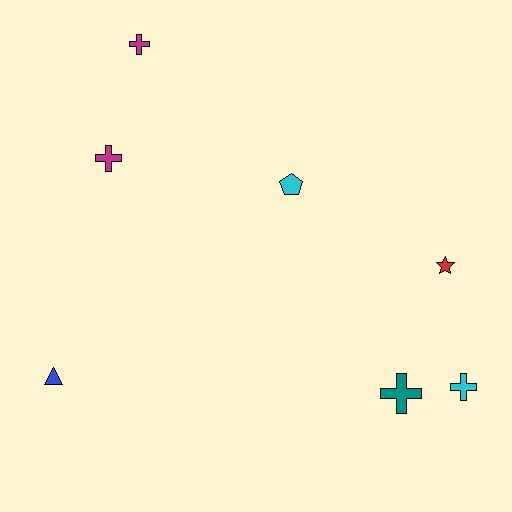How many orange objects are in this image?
There are no orange objects.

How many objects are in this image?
There are 7 objects.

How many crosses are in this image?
There are 4 crosses.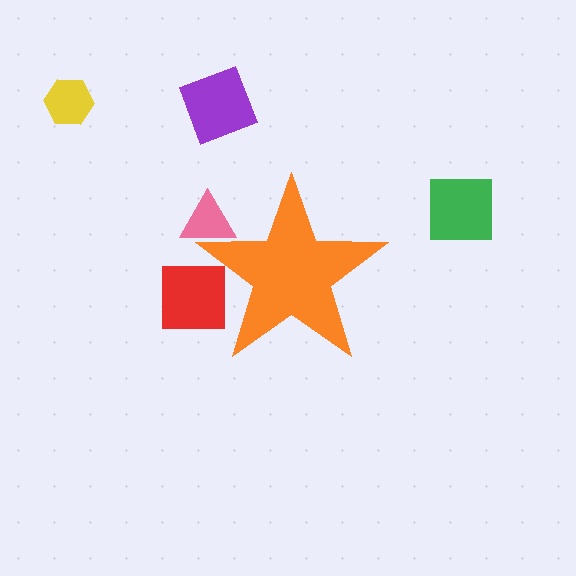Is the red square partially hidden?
Yes, the red square is partially hidden behind the orange star.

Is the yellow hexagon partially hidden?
No, the yellow hexagon is fully visible.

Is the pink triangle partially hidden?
Yes, the pink triangle is partially hidden behind the orange star.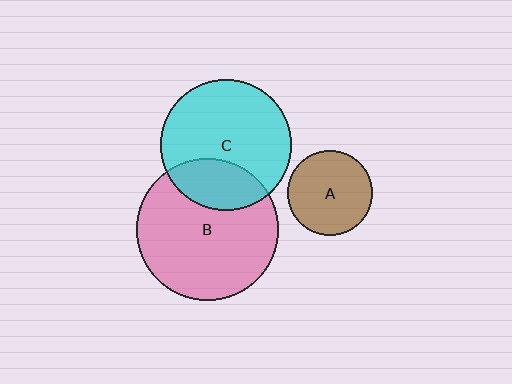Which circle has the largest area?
Circle B (pink).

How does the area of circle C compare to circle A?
Approximately 2.4 times.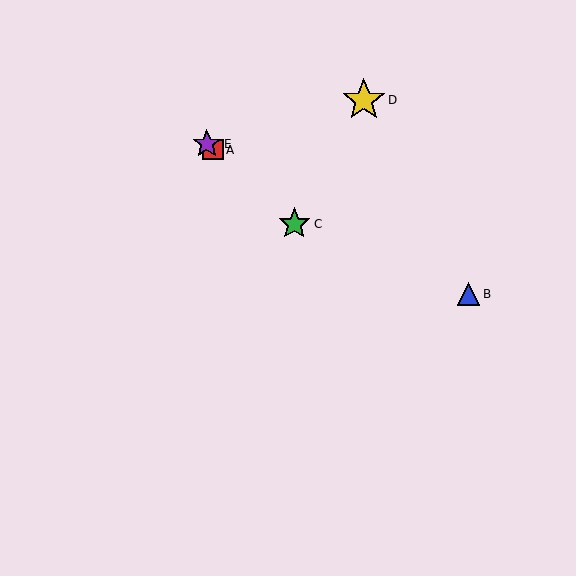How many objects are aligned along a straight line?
3 objects (A, C, E) are aligned along a straight line.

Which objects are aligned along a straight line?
Objects A, C, E are aligned along a straight line.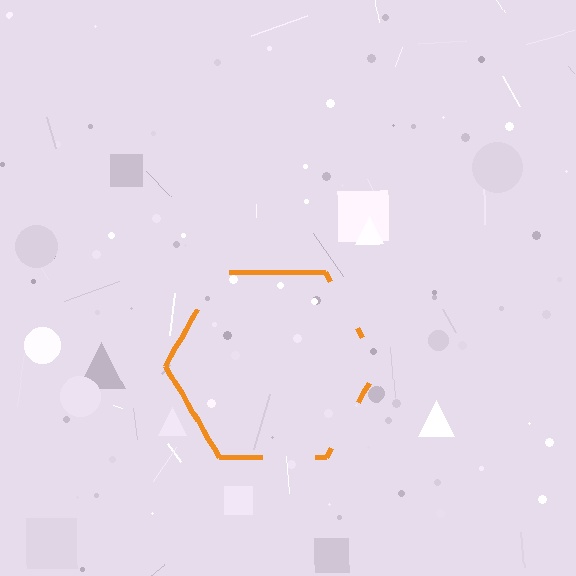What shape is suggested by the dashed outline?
The dashed outline suggests a hexagon.